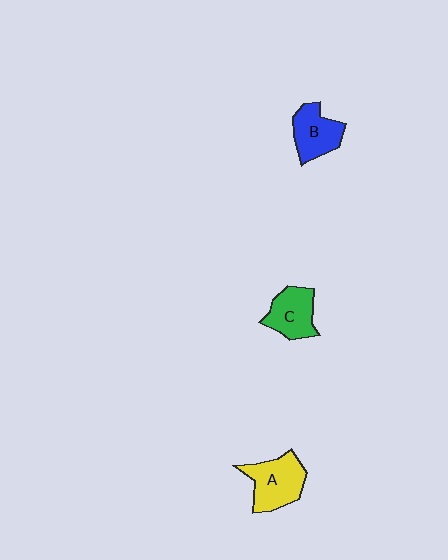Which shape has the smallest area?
Shape B (blue).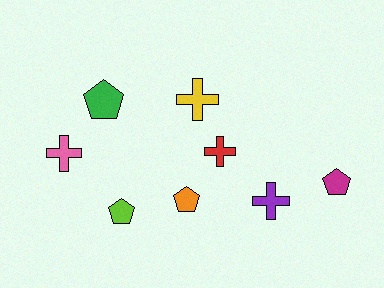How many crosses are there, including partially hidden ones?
There are 4 crosses.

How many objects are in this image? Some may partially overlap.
There are 8 objects.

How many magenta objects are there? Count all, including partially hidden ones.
There is 1 magenta object.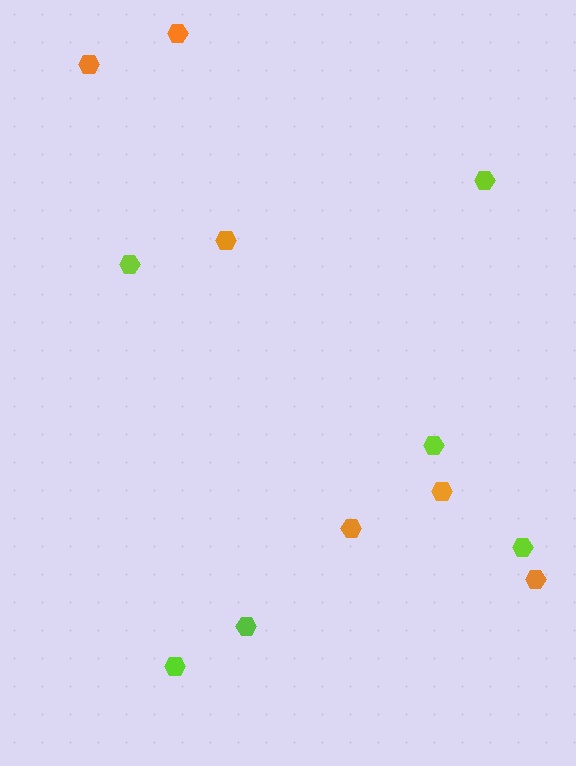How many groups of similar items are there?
There are 2 groups: one group of orange hexagons (6) and one group of lime hexagons (6).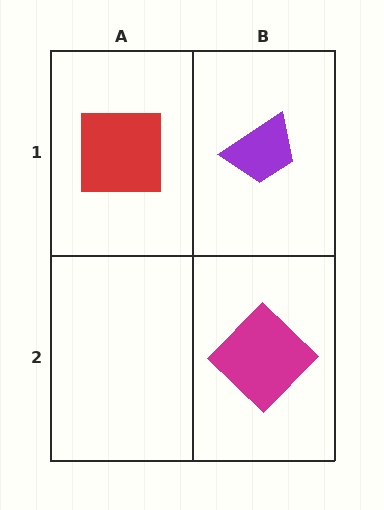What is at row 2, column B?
A magenta diamond.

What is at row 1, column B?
A purple trapezoid.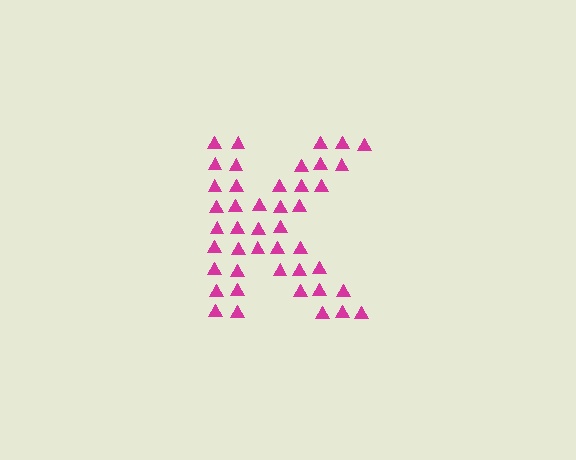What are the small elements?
The small elements are triangles.